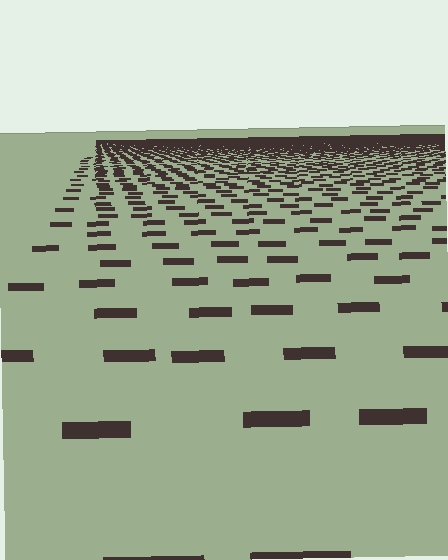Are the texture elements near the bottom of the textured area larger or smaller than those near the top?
Larger. Near the bottom, elements are closer to the viewer and appear at a bigger on-screen size.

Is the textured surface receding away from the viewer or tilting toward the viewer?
The surface is receding away from the viewer. Texture elements get smaller and denser toward the top.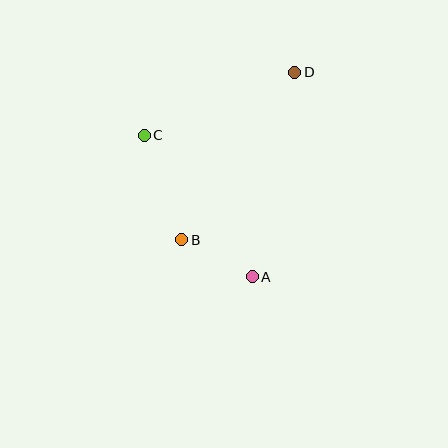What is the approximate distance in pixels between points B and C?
The distance between B and C is approximately 111 pixels.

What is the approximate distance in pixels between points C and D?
The distance between C and D is approximately 163 pixels.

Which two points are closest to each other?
Points A and B are closest to each other.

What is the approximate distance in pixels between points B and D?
The distance between B and D is approximately 202 pixels.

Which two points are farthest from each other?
Points A and D are farthest from each other.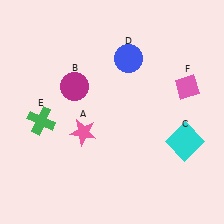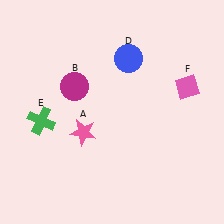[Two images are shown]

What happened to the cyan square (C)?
The cyan square (C) was removed in Image 2. It was in the bottom-right area of Image 1.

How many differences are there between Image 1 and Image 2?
There is 1 difference between the two images.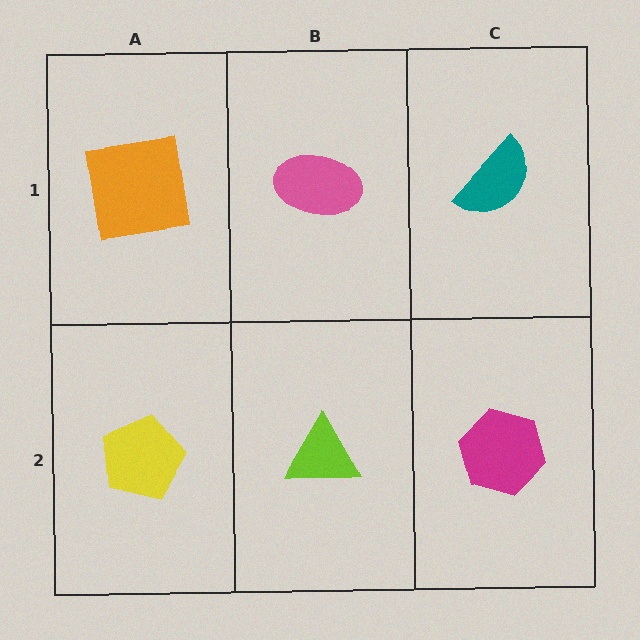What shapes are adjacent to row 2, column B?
A pink ellipse (row 1, column B), a yellow pentagon (row 2, column A), a magenta hexagon (row 2, column C).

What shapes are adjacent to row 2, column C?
A teal semicircle (row 1, column C), a lime triangle (row 2, column B).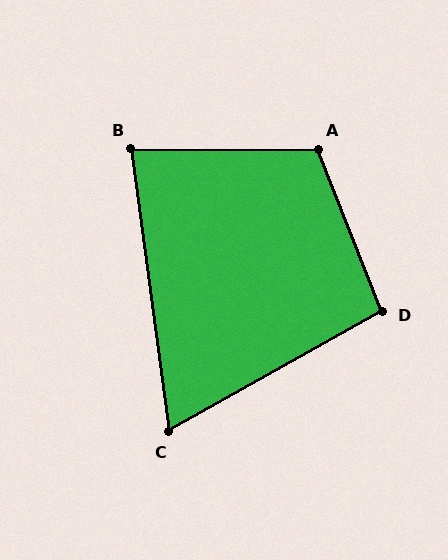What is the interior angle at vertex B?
Approximately 82 degrees (acute).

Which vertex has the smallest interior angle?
C, at approximately 68 degrees.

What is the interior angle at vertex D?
Approximately 98 degrees (obtuse).